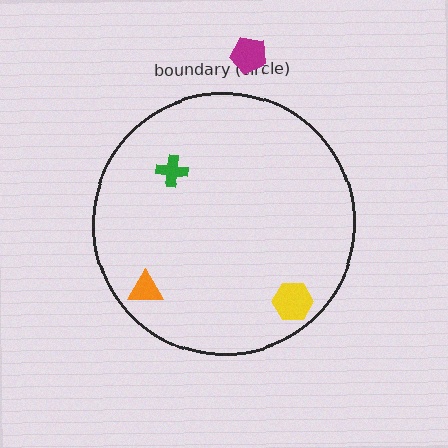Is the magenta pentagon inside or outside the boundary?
Outside.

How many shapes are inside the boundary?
3 inside, 1 outside.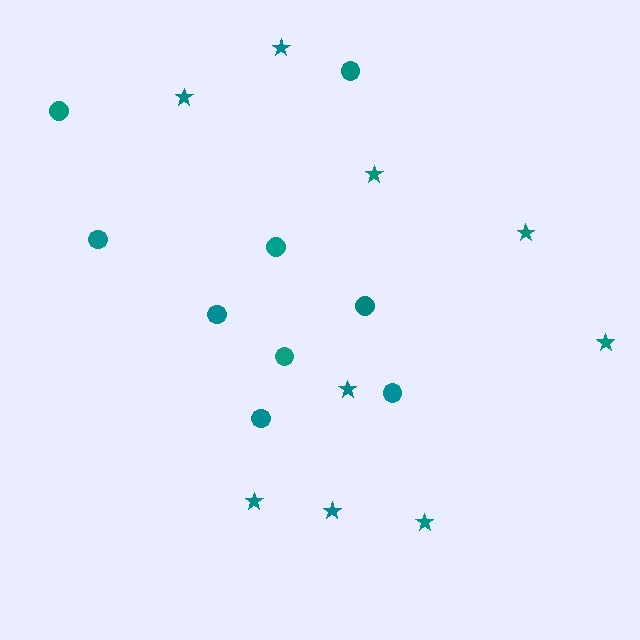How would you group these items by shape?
There are 2 groups: one group of stars (9) and one group of circles (9).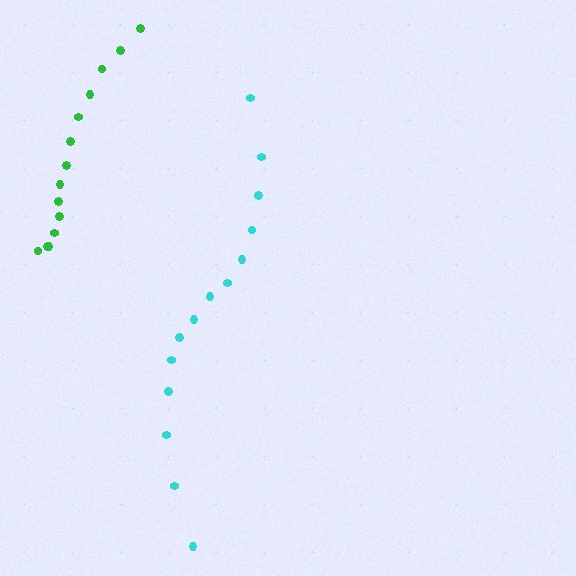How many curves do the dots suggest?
There are 2 distinct paths.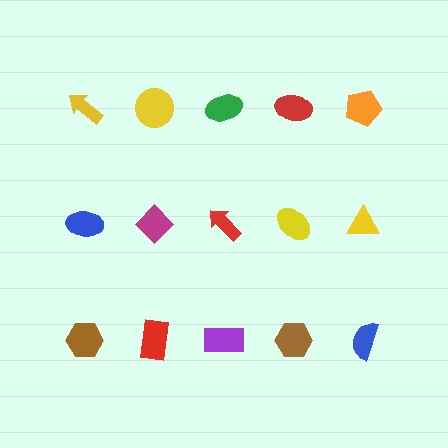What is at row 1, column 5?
An orange pentagon.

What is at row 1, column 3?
A green ellipse.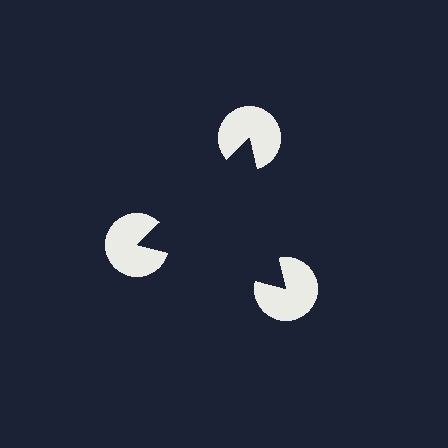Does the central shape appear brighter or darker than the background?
It typically appears slightly darker than the background, even though no actual brightness change is drawn.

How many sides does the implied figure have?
3 sides.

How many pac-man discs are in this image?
There are 3 — one at each vertex of the illusory triangle.